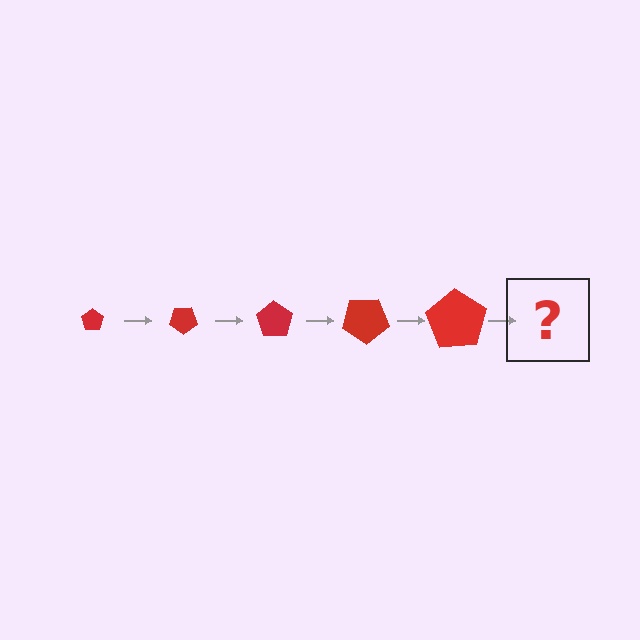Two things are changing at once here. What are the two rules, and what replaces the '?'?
The two rules are that the pentagon grows larger each step and it rotates 35 degrees each step. The '?' should be a pentagon, larger than the previous one and rotated 175 degrees from the start.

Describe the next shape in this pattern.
It should be a pentagon, larger than the previous one and rotated 175 degrees from the start.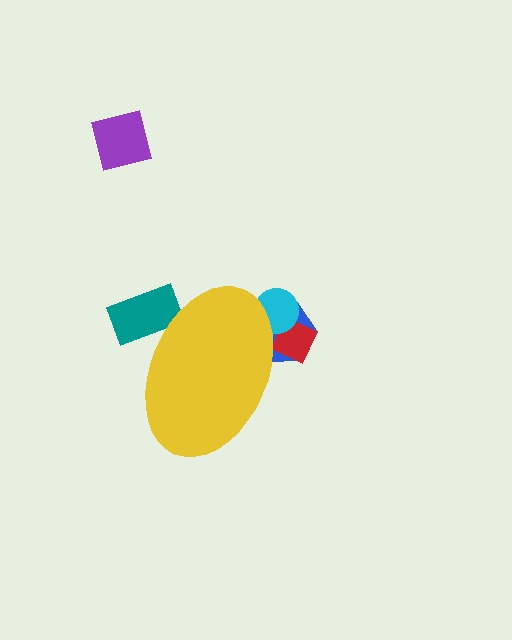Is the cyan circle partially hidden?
Yes, the cyan circle is partially hidden behind the yellow ellipse.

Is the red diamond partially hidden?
Yes, the red diamond is partially hidden behind the yellow ellipse.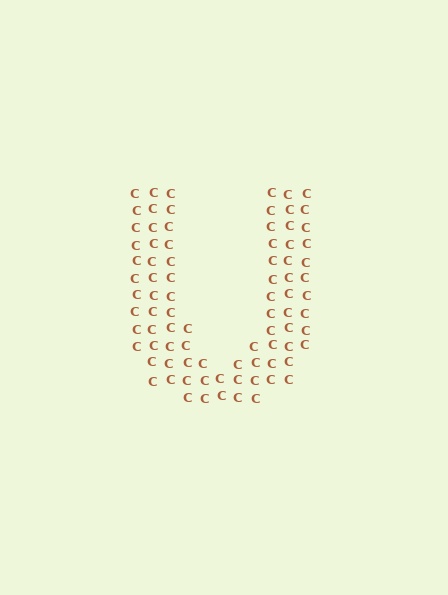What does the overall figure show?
The overall figure shows the letter U.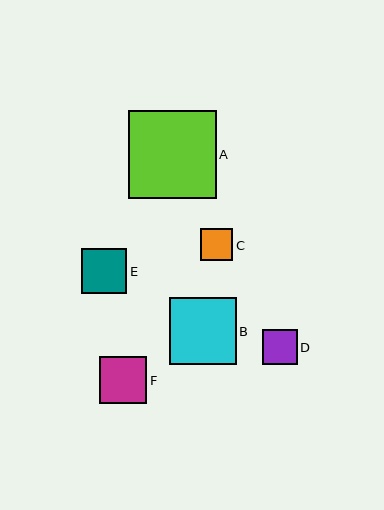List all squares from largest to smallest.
From largest to smallest: A, B, F, E, D, C.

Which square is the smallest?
Square C is the smallest with a size of approximately 32 pixels.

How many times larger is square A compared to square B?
Square A is approximately 1.3 times the size of square B.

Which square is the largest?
Square A is the largest with a size of approximately 88 pixels.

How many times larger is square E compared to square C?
Square E is approximately 1.4 times the size of square C.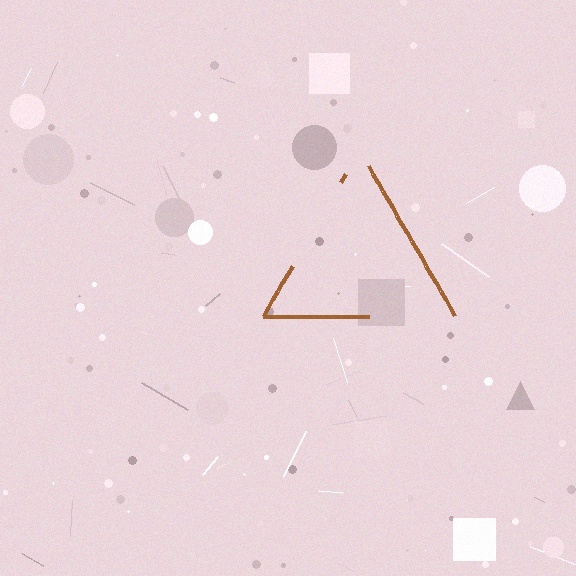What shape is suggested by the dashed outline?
The dashed outline suggests a triangle.